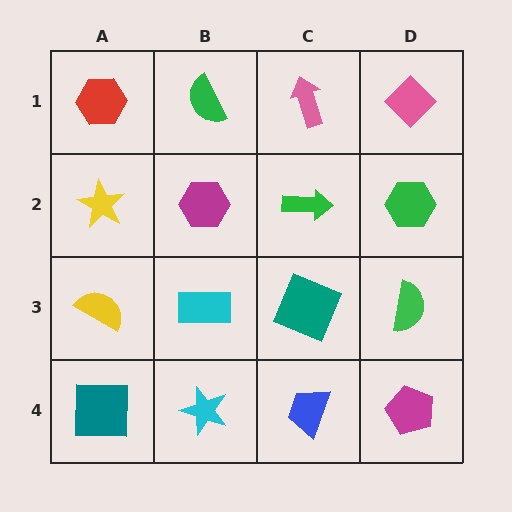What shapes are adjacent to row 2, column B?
A green semicircle (row 1, column B), a cyan rectangle (row 3, column B), a yellow star (row 2, column A), a green arrow (row 2, column C).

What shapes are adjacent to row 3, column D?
A green hexagon (row 2, column D), a magenta pentagon (row 4, column D), a teal square (row 3, column C).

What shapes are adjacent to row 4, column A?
A yellow semicircle (row 3, column A), a cyan star (row 4, column B).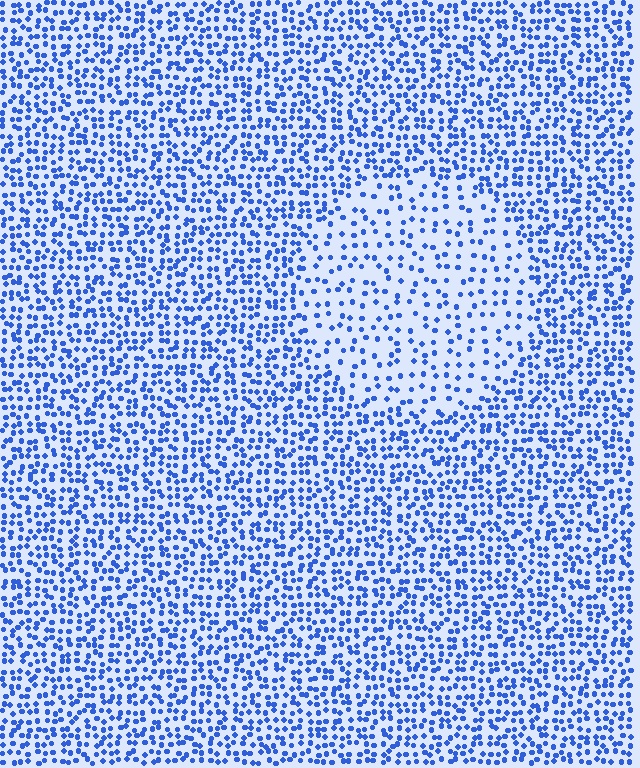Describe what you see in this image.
The image contains small blue elements arranged at two different densities. A circle-shaped region is visible where the elements are less densely packed than the surrounding area.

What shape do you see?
I see a circle.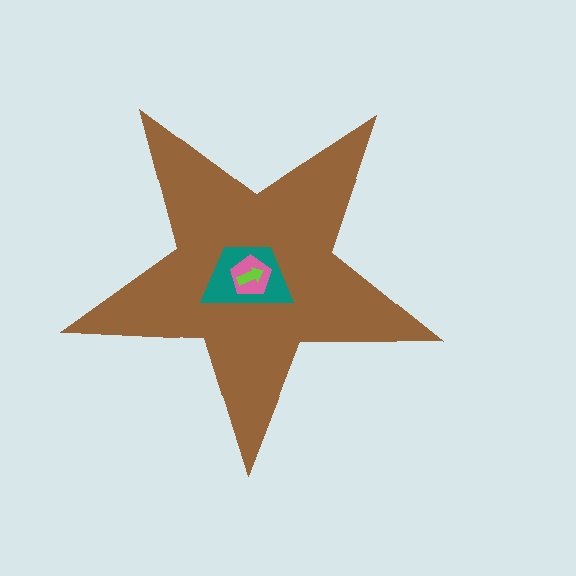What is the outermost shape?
The brown star.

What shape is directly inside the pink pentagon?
The lime arrow.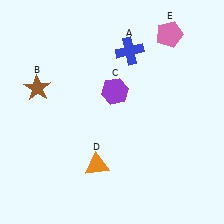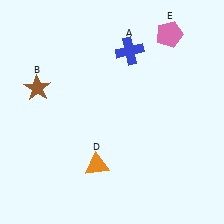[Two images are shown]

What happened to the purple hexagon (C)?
The purple hexagon (C) was removed in Image 2. It was in the top-right area of Image 1.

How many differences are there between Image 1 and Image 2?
There is 1 difference between the two images.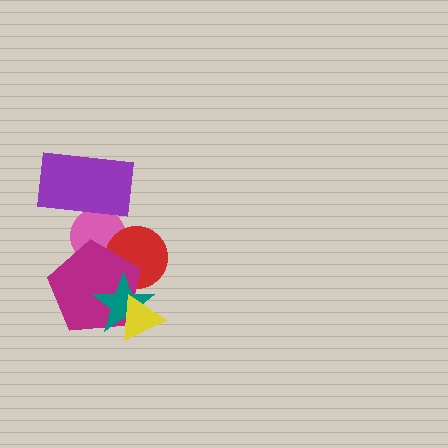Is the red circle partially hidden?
Yes, it is partially covered by another shape.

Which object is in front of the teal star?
The yellow triangle is in front of the teal star.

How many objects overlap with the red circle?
3 objects overlap with the red circle.